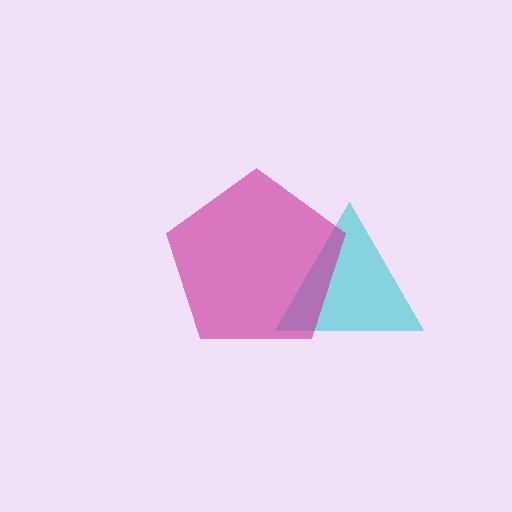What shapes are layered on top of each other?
The layered shapes are: a cyan triangle, a magenta pentagon.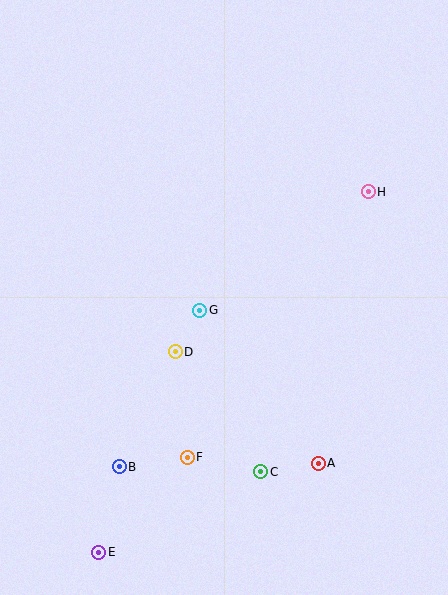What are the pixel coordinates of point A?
Point A is at (318, 463).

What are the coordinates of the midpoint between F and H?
The midpoint between F and H is at (278, 324).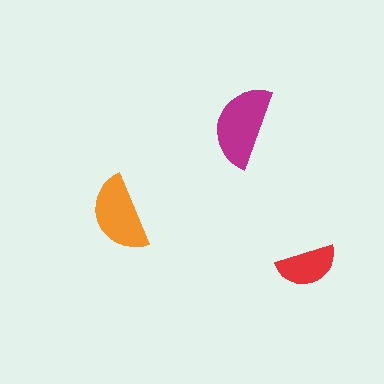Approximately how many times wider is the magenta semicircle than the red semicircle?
About 1.5 times wider.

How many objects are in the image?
There are 3 objects in the image.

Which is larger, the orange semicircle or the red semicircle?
The orange one.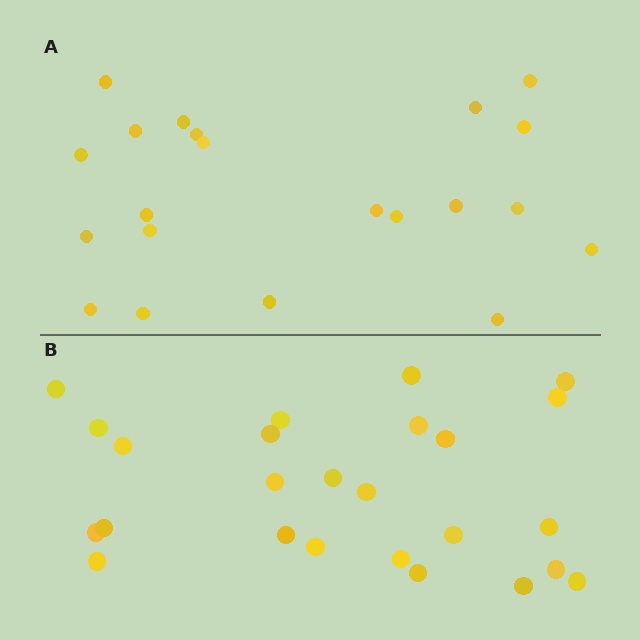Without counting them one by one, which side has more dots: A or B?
Region B (the bottom region) has more dots.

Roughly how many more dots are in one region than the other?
Region B has about 4 more dots than region A.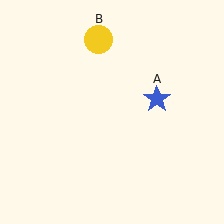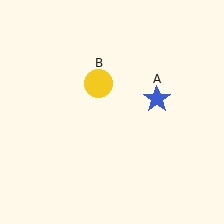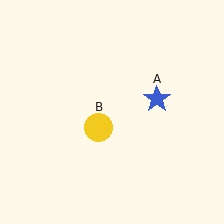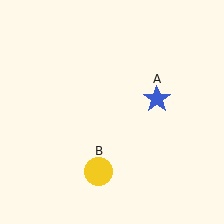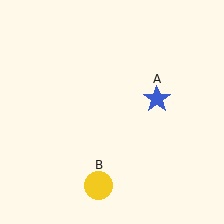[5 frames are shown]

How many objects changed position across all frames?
1 object changed position: yellow circle (object B).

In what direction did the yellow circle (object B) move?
The yellow circle (object B) moved down.